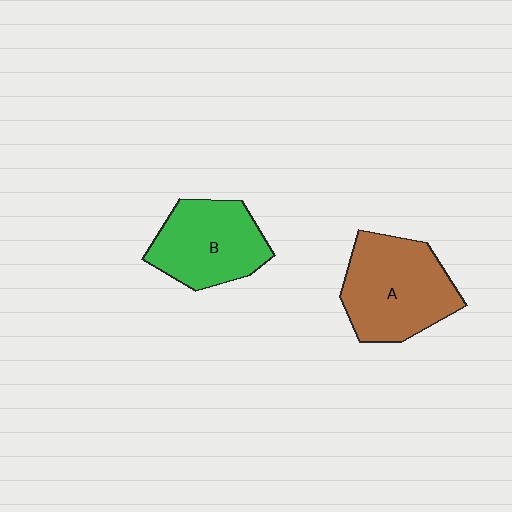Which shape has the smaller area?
Shape B (green).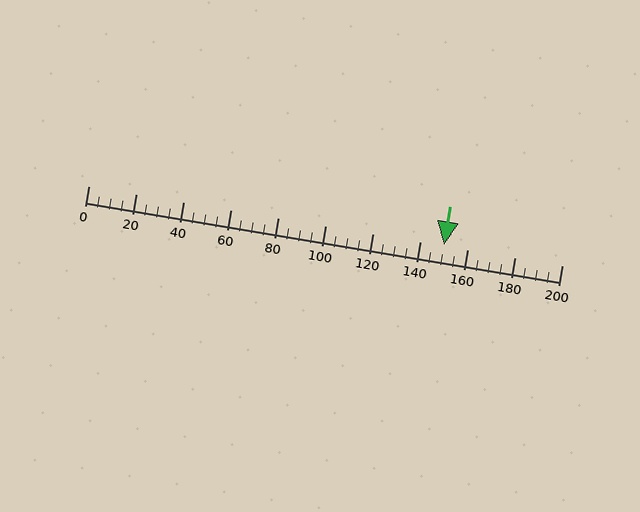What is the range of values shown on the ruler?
The ruler shows values from 0 to 200.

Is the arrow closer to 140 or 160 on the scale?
The arrow is closer to 160.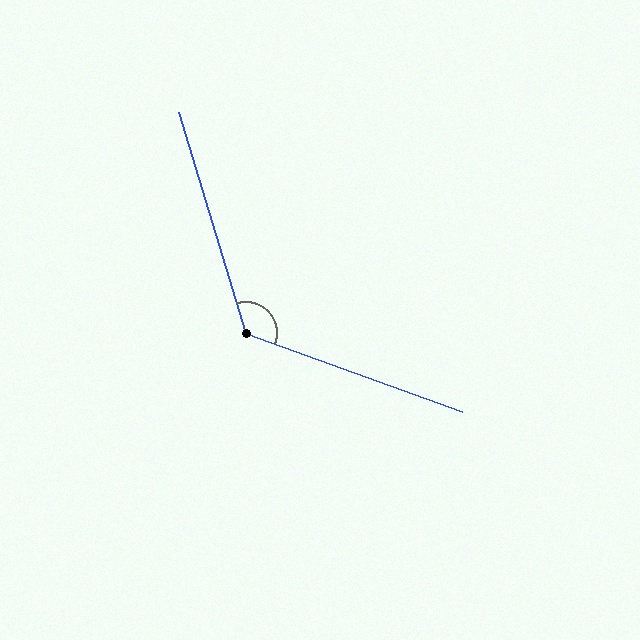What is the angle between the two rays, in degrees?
Approximately 127 degrees.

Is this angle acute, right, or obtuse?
It is obtuse.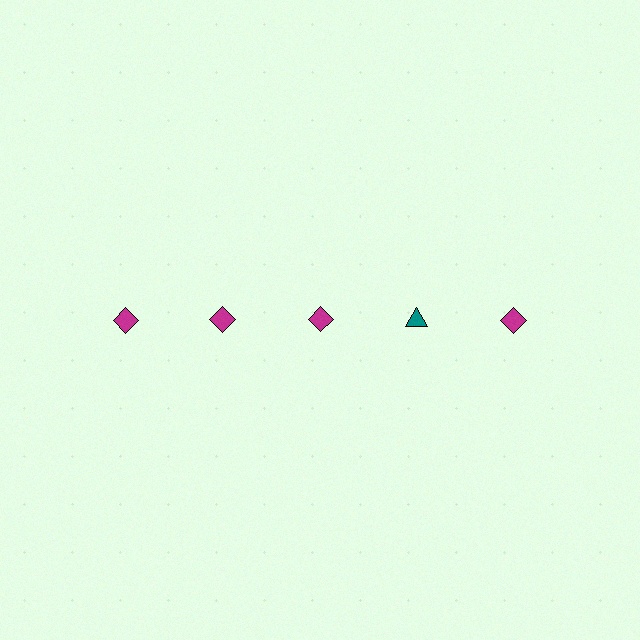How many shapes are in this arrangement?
There are 5 shapes arranged in a grid pattern.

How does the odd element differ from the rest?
It differs in both color (teal instead of magenta) and shape (triangle instead of diamond).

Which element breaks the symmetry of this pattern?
The teal triangle in the top row, second from right column breaks the symmetry. All other shapes are magenta diamonds.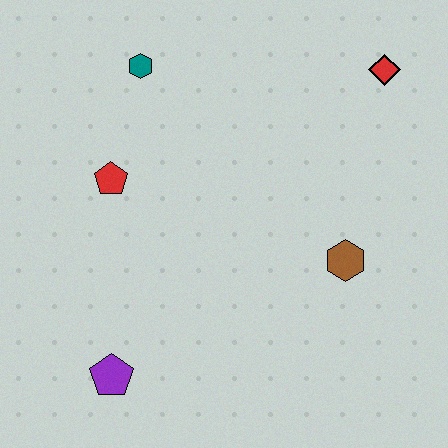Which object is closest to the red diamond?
The brown hexagon is closest to the red diamond.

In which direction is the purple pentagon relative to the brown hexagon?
The purple pentagon is to the left of the brown hexagon.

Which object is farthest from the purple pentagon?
The red diamond is farthest from the purple pentagon.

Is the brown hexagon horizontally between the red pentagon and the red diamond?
Yes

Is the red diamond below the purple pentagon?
No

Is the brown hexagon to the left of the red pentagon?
No